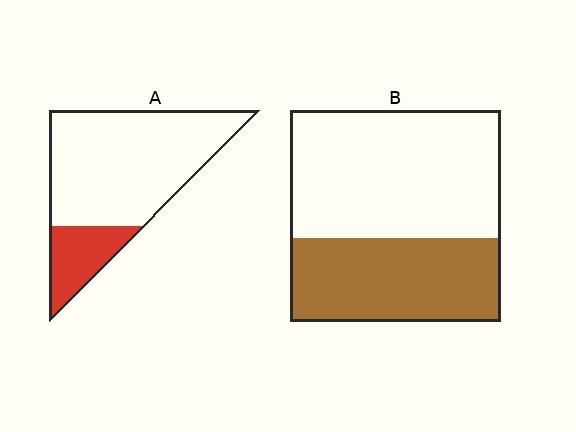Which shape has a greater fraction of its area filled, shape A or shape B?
Shape B.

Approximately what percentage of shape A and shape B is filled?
A is approximately 20% and B is approximately 40%.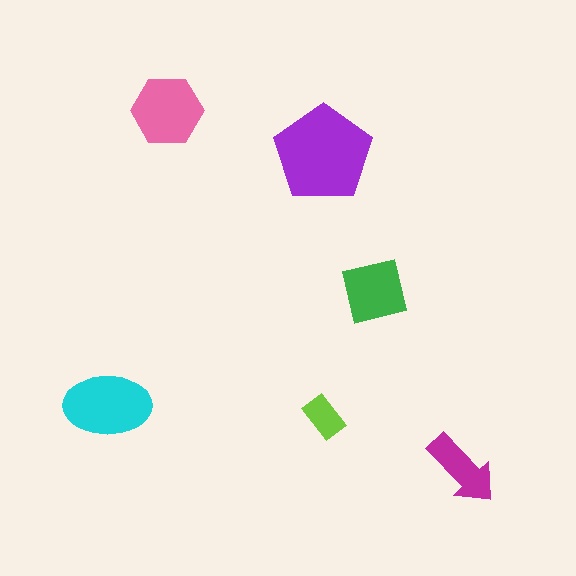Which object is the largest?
The purple pentagon.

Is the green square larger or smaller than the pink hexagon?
Smaller.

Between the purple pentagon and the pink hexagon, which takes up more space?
The purple pentagon.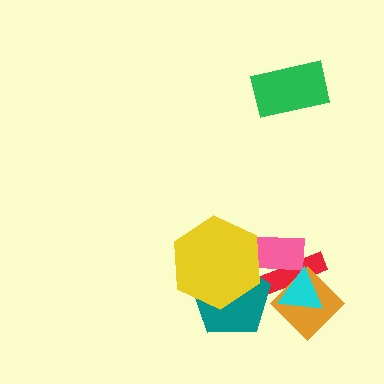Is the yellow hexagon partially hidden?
No, no other shape covers it.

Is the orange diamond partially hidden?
Yes, it is partially covered by another shape.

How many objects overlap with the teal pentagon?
1 object overlaps with the teal pentagon.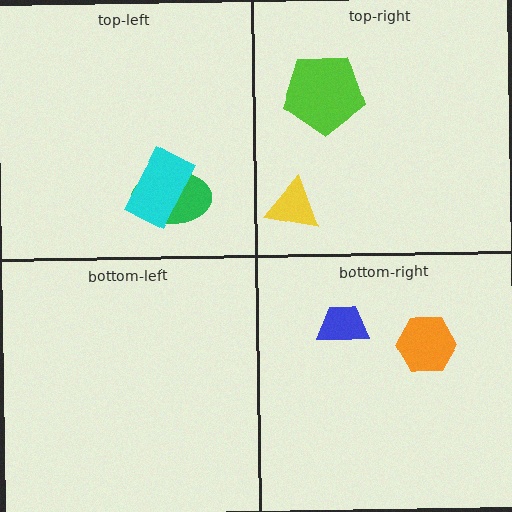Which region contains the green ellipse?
The top-left region.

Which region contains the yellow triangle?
The top-right region.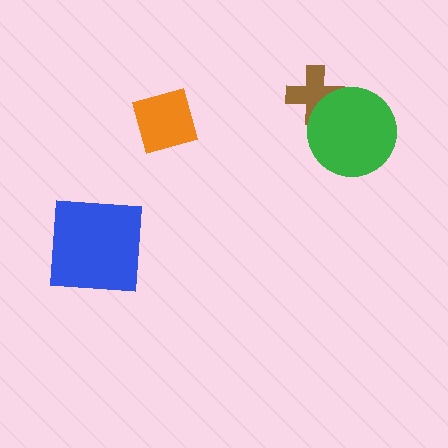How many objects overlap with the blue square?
0 objects overlap with the blue square.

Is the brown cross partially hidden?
Yes, it is partially covered by another shape.